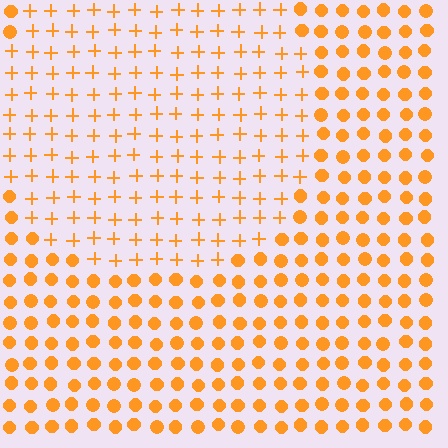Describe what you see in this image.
The image is filled with small orange elements arranged in a uniform grid. A circle-shaped region contains plus signs, while the surrounding area contains circles. The boundary is defined purely by the change in element shape.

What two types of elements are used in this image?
The image uses plus signs inside the circle region and circles outside it.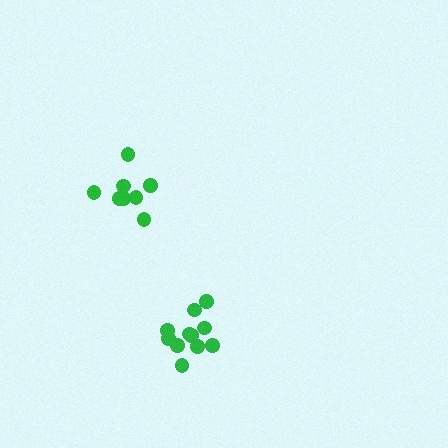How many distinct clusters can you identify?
There are 2 distinct clusters.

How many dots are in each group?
Group 1: 8 dots, Group 2: 11 dots (19 total).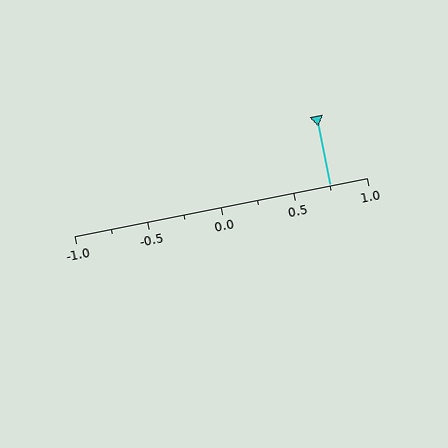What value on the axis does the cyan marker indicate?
The marker indicates approximately 0.75.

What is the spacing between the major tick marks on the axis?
The major ticks are spaced 0.5 apart.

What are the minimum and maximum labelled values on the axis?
The axis runs from -1.0 to 1.0.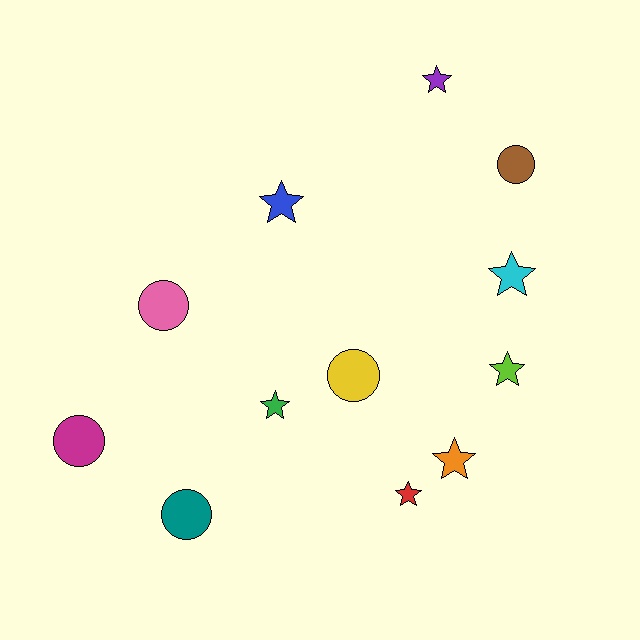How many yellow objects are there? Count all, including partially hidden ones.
There is 1 yellow object.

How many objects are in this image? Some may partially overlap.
There are 12 objects.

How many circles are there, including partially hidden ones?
There are 5 circles.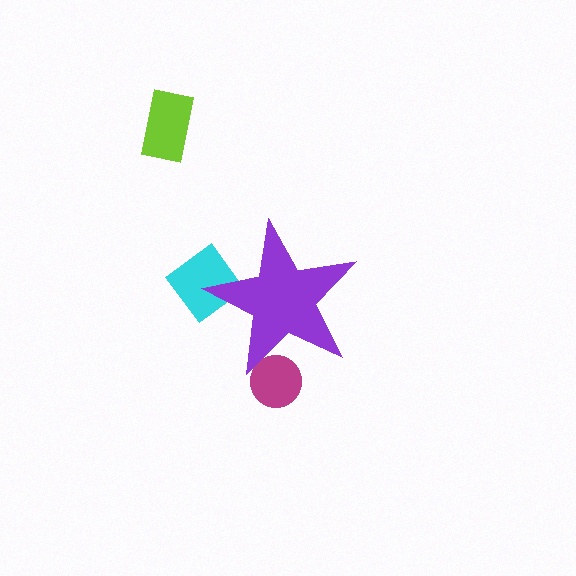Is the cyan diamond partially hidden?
Yes, the cyan diamond is partially hidden behind the purple star.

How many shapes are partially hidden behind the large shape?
2 shapes are partially hidden.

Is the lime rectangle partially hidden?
No, the lime rectangle is fully visible.